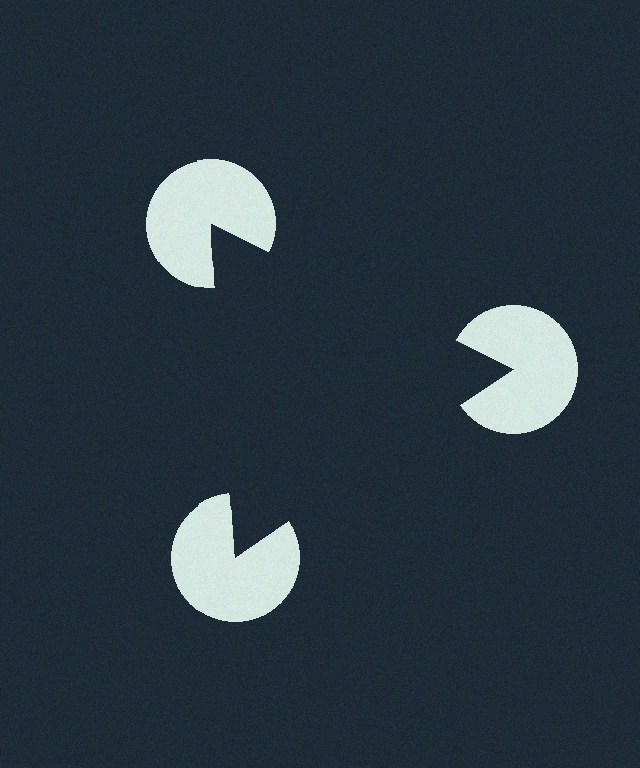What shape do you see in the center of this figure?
An illusory triangle — its edges are inferred from the aligned wedge cuts in the pac-man discs, not physically drawn.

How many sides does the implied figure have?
3 sides.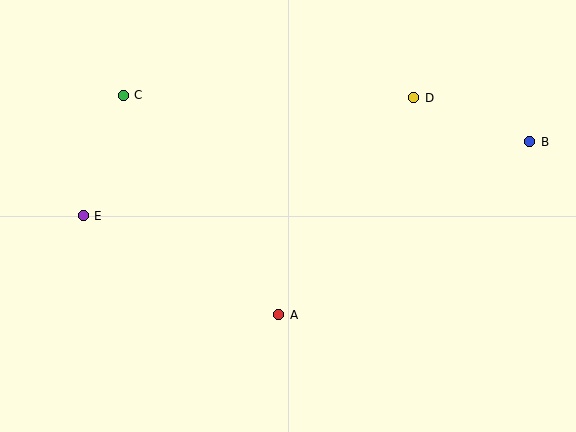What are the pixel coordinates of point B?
Point B is at (530, 142).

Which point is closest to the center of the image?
Point A at (279, 315) is closest to the center.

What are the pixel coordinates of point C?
Point C is at (123, 95).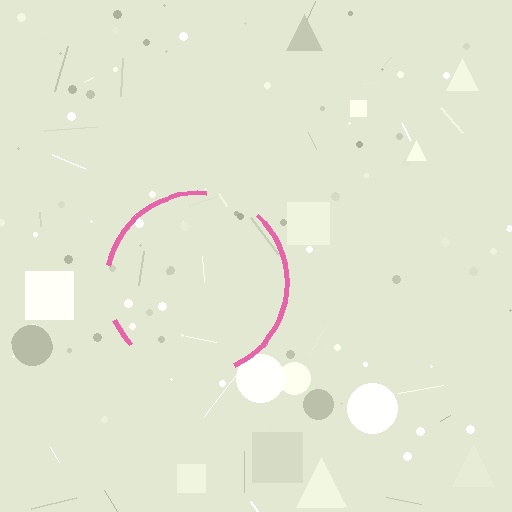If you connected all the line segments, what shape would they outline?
They would outline a circle.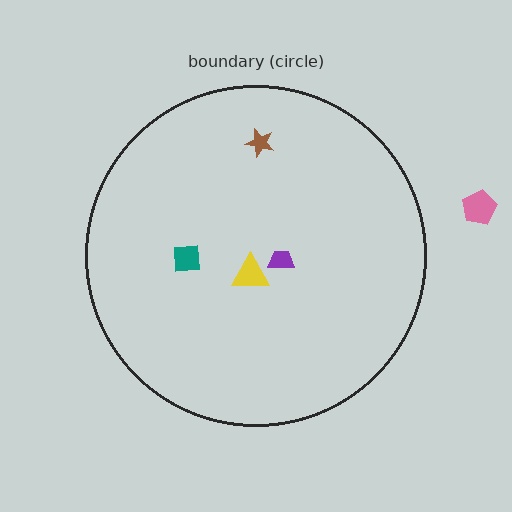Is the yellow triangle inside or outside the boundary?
Inside.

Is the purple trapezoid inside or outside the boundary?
Inside.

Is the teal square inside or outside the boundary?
Inside.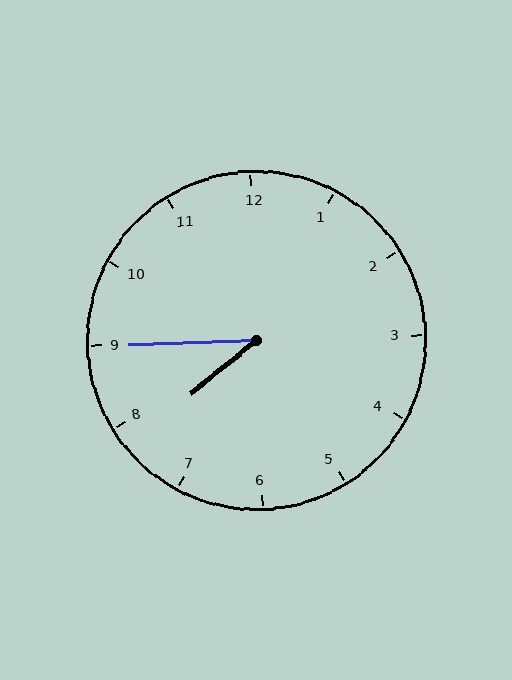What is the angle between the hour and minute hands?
Approximately 38 degrees.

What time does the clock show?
7:45.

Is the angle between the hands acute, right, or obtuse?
It is acute.